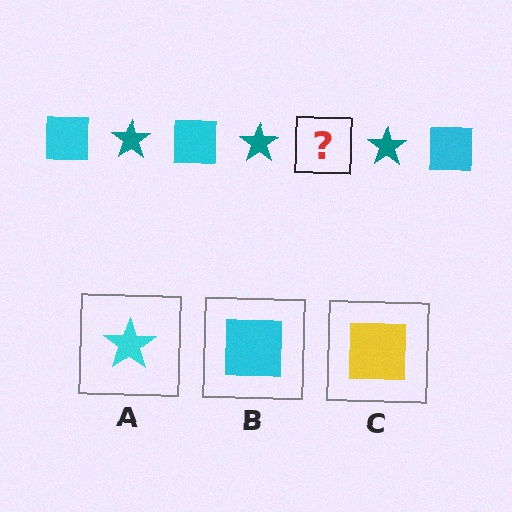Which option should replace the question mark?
Option B.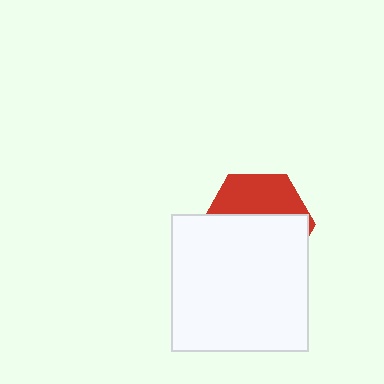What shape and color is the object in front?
The object in front is a white square.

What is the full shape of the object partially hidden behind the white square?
The partially hidden object is a red hexagon.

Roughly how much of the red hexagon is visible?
A small part of it is visible (roughly 37%).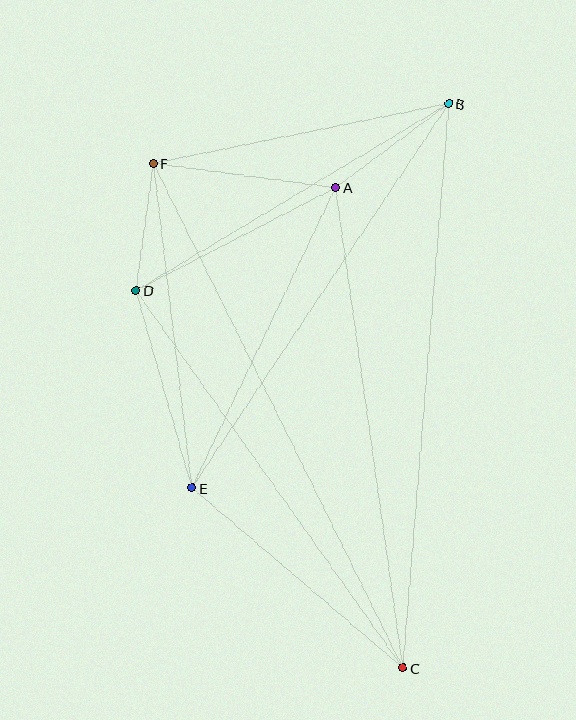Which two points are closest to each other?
Points D and F are closest to each other.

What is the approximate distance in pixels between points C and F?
The distance between C and F is approximately 563 pixels.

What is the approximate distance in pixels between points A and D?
The distance between A and D is approximately 225 pixels.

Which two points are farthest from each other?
Points B and C are farthest from each other.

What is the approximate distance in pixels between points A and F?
The distance between A and F is approximately 184 pixels.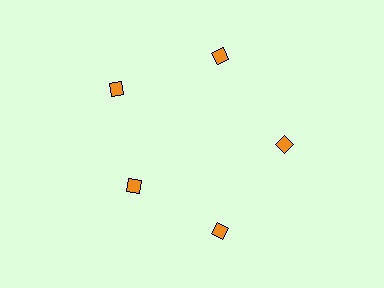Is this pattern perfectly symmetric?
No. The 5 orange diamonds are arranged in a ring, but one element near the 8 o'clock position is pulled inward toward the center, breaking the 5-fold rotational symmetry.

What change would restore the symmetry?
The symmetry would be restored by moving it outward, back onto the ring so that all 5 diamonds sit at equal angles and equal distance from the center.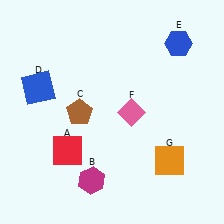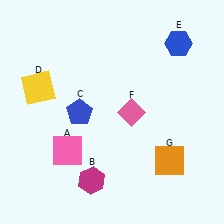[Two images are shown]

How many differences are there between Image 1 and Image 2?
There are 3 differences between the two images.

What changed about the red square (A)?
In Image 1, A is red. In Image 2, it changed to pink.